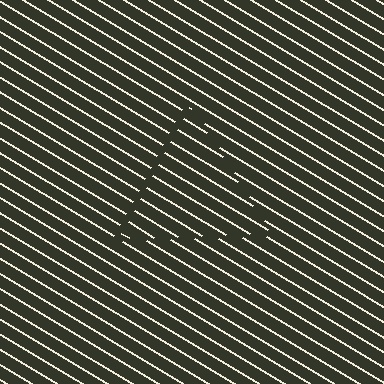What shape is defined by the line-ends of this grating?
An illusory triangle. The interior of the shape contains the same grating, shifted by half a period — the contour is defined by the phase discontinuity where line-ends from the inner and outer gratings abut.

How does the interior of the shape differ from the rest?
The interior of the shape contains the same grating, shifted by half a period — the contour is defined by the phase discontinuity where line-ends from the inner and outer gratings abut.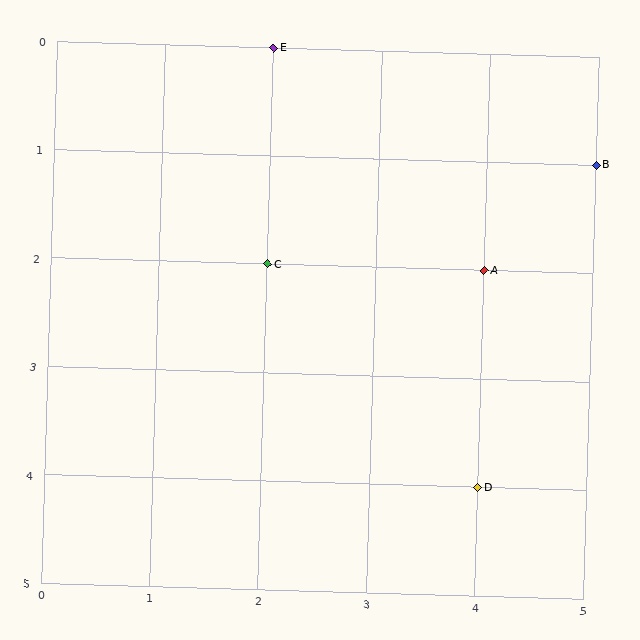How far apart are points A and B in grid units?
Points A and B are 1 column and 1 row apart (about 1.4 grid units diagonally).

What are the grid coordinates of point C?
Point C is at grid coordinates (2, 2).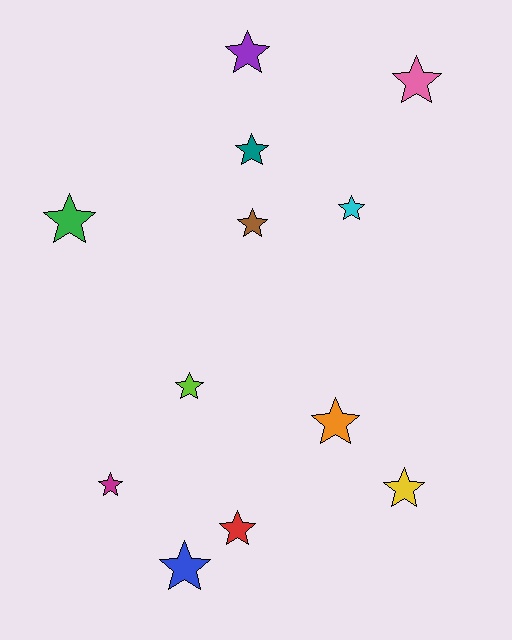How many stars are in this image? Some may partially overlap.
There are 12 stars.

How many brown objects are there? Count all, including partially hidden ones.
There is 1 brown object.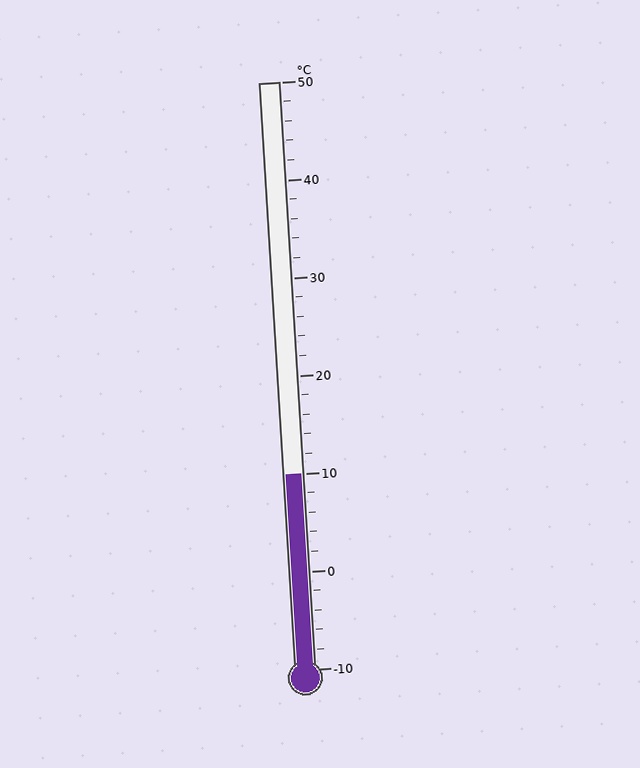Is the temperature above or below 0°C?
The temperature is above 0°C.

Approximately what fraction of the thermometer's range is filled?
The thermometer is filled to approximately 35% of its range.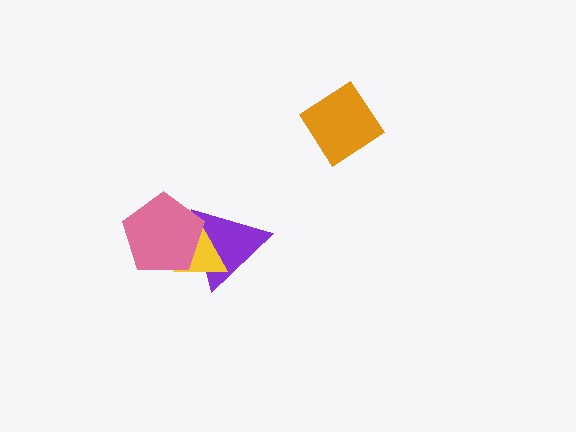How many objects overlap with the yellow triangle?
2 objects overlap with the yellow triangle.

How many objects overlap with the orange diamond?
0 objects overlap with the orange diamond.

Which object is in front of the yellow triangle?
The pink pentagon is in front of the yellow triangle.